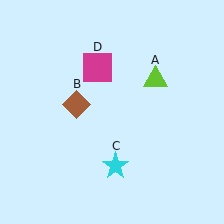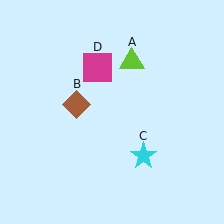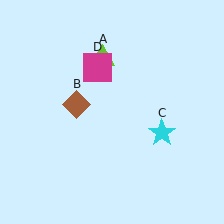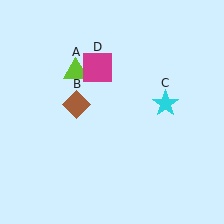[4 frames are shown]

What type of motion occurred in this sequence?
The lime triangle (object A), cyan star (object C) rotated counterclockwise around the center of the scene.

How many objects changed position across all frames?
2 objects changed position: lime triangle (object A), cyan star (object C).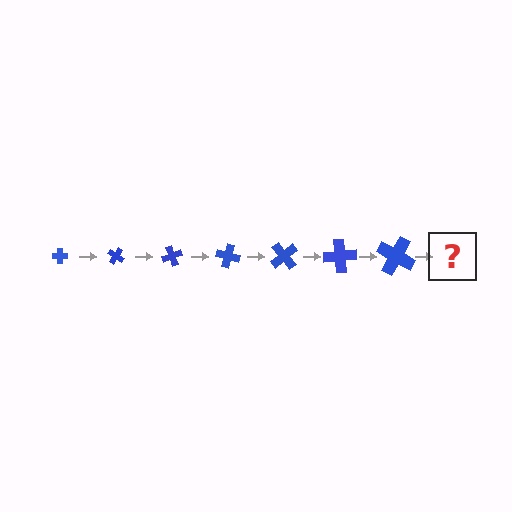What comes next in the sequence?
The next element should be a cross, larger than the previous one and rotated 245 degrees from the start.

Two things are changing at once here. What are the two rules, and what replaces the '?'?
The two rules are that the cross grows larger each step and it rotates 35 degrees each step. The '?' should be a cross, larger than the previous one and rotated 245 degrees from the start.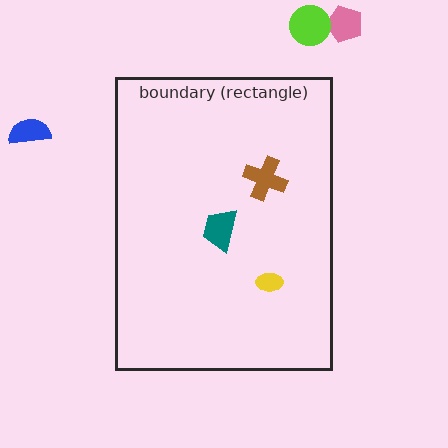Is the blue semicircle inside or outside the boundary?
Outside.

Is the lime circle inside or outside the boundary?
Outside.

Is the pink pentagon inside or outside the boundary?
Outside.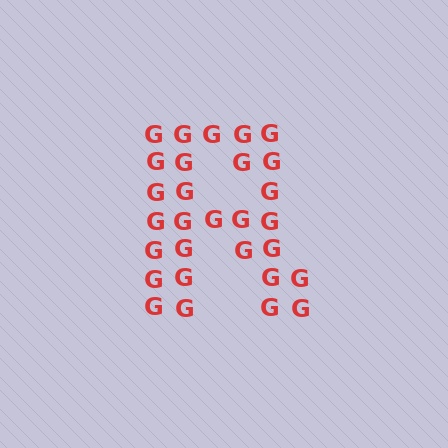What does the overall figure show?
The overall figure shows the letter R.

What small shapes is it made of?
It is made of small letter G's.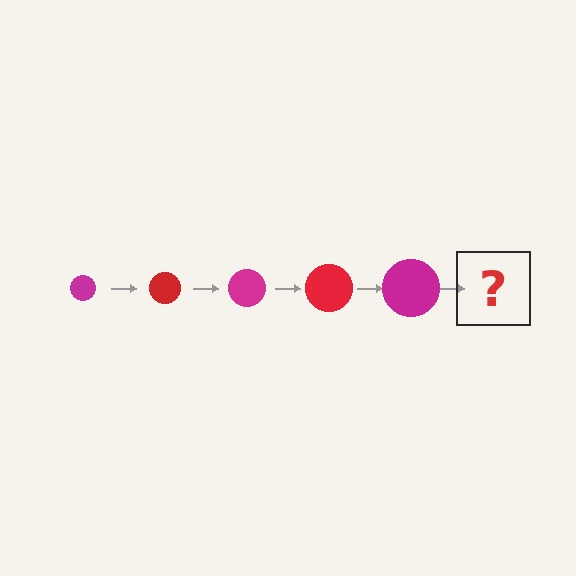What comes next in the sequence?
The next element should be a red circle, larger than the previous one.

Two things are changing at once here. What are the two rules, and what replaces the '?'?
The two rules are that the circle grows larger each step and the color cycles through magenta and red. The '?' should be a red circle, larger than the previous one.